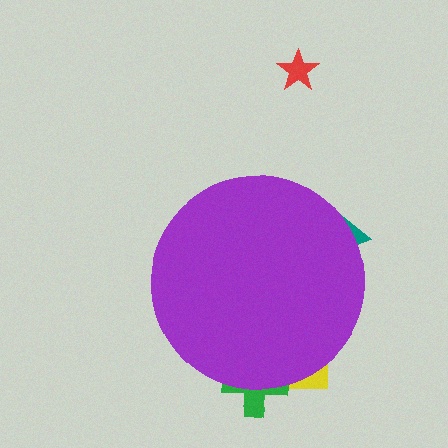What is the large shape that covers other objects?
A purple circle.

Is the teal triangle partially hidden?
Yes, the teal triangle is partially hidden behind the purple circle.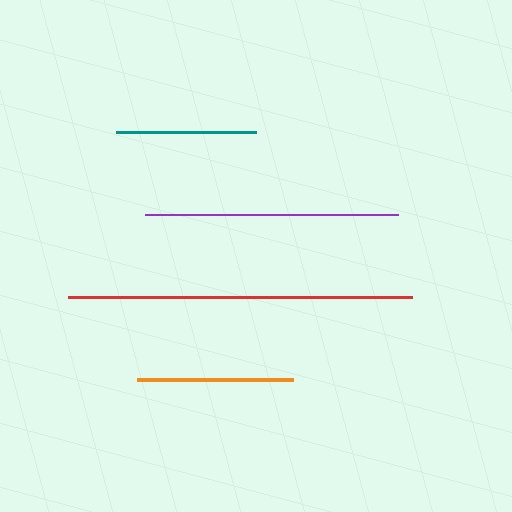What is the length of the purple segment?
The purple segment is approximately 252 pixels long.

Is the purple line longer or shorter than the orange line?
The purple line is longer than the orange line.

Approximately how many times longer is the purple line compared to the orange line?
The purple line is approximately 1.6 times the length of the orange line.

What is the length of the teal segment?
The teal segment is approximately 140 pixels long.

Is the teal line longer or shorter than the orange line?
The orange line is longer than the teal line.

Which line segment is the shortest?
The teal line is the shortest at approximately 140 pixels.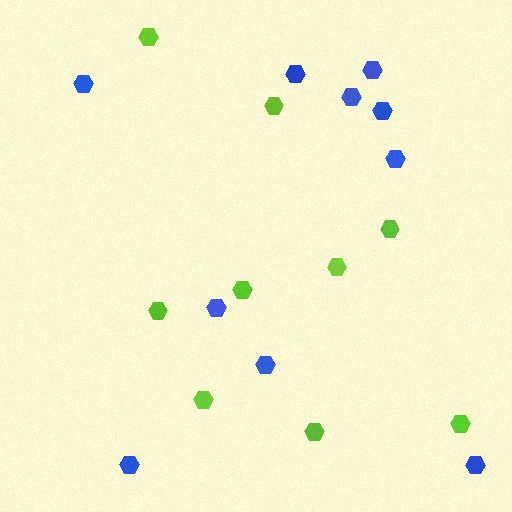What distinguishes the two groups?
There are 2 groups: one group of lime hexagons (9) and one group of blue hexagons (10).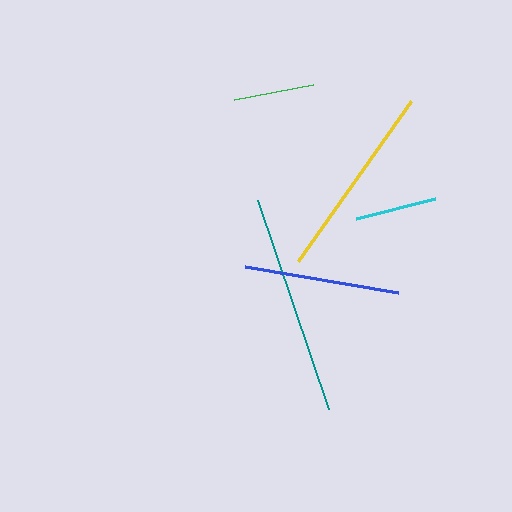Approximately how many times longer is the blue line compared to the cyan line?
The blue line is approximately 1.9 times the length of the cyan line.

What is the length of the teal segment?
The teal segment is approximately 221 pixels long.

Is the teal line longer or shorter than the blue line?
The teal line is longer than the blue line.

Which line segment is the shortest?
The green line is the shortest at approximately 81 pixels.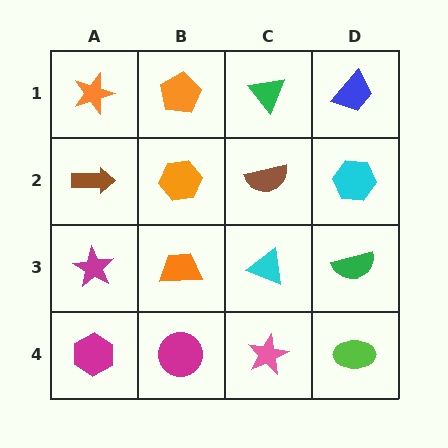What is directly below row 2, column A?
A magenta star.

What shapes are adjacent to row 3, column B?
An orange hexagon (row 2, column B), a magenta circle (row 4, column B), a magenta star (row 3, column A), a cyan triangle (row 3, column C).